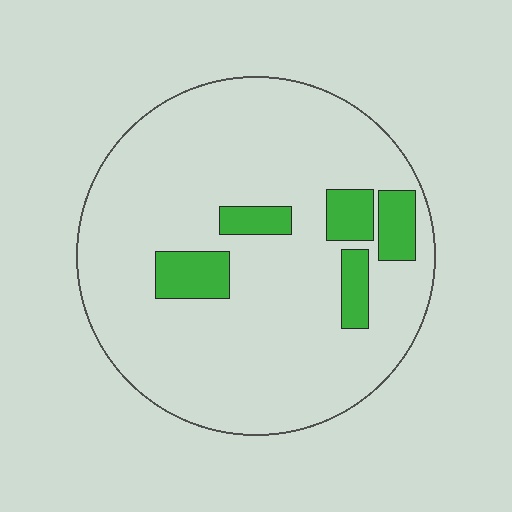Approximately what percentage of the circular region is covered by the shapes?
Approximately 15%.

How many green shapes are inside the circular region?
5.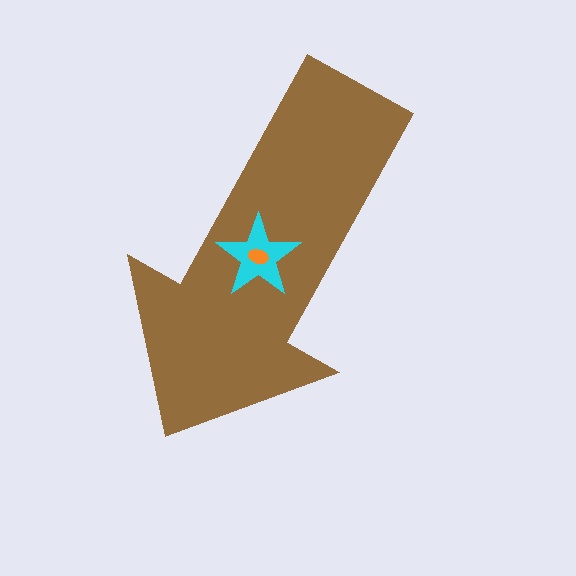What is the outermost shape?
The brown arrow.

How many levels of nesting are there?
3.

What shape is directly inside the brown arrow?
The cyan star.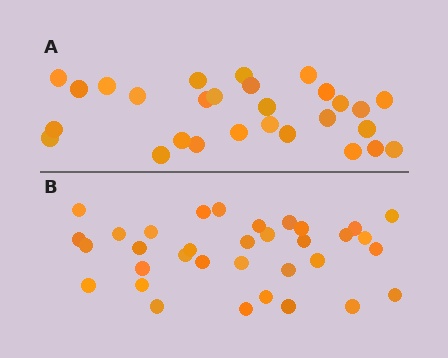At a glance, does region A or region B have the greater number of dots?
Region B (the bottom region) has more dots.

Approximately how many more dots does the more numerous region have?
Region B has about 6 more dots than region A.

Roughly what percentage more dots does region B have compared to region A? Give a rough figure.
About 20% more.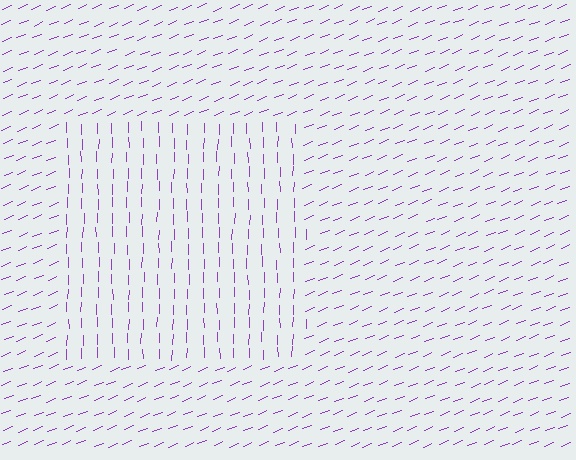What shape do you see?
I see a rectangle.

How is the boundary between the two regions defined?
The boundary is defined purely by a change in line orientation (approximately 67 degrees difference). All lines are the same color and thickness.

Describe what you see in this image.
The image is filled with small purple line segments. A rectangle region in the image has lines oriented differently from the surrounding lines, creating a visible texture boundary.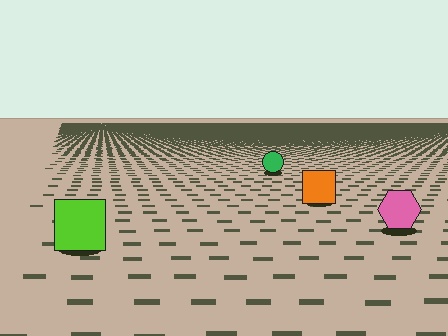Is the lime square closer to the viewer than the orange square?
Yes. The lime square is closer — you can tell from the texture gradient: the ground texture is coarser near it.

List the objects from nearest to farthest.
From nearest to farthest: the lime square, the pink hexagon, the orange square, the green circle.